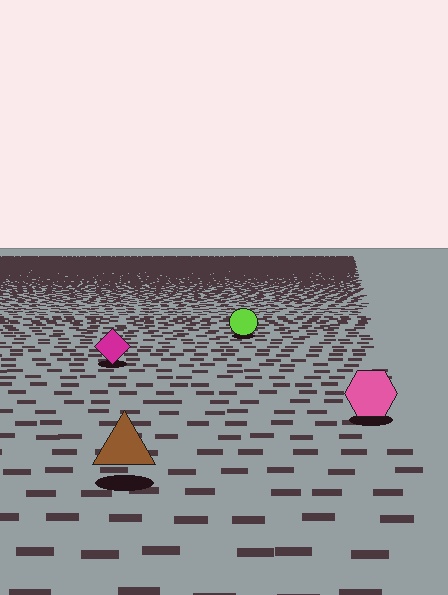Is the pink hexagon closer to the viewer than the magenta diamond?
Yes. The pink hexagon is closer — you can tell from the texture gradient: the ground texture is coarser near it.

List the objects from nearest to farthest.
From nearest to farthest: the brown triangle, the pink hexagon, the magenta diamond, the lime circle.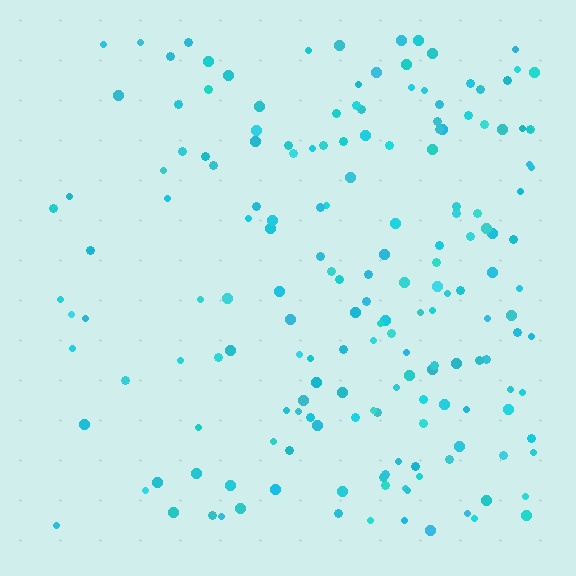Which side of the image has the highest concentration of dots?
The right.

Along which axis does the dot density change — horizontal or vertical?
Horizontal.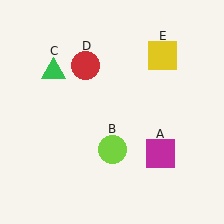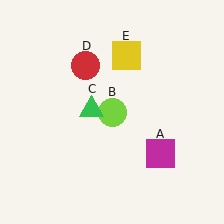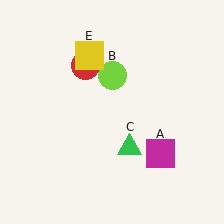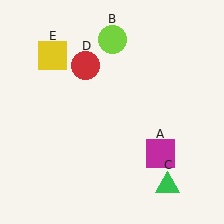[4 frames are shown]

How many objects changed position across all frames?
3 objects changed position: lime circle (object B), green triangle (object C), yellow square (object E).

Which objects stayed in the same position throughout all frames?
Magenta square (object A) and red circle (object D) remained stationary.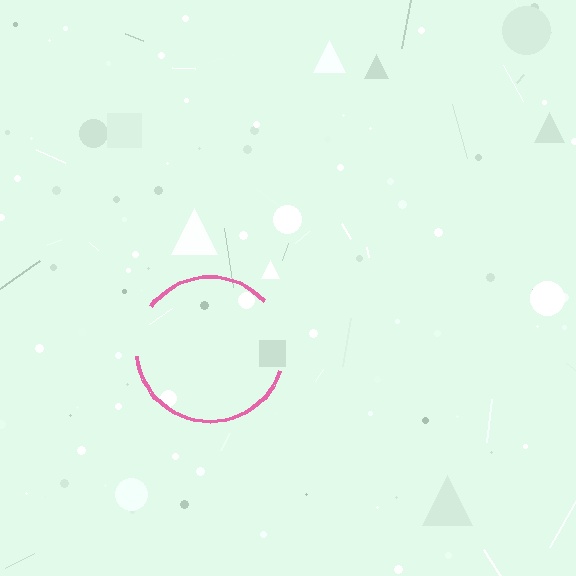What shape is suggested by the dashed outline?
The dashed outline suggests a circle.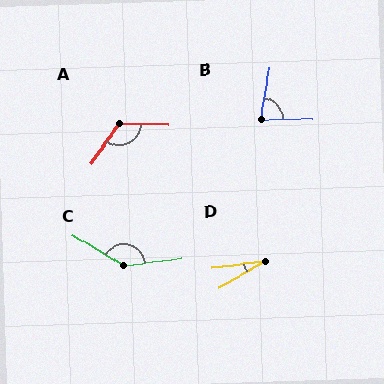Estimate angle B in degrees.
Approximately 80 degrees.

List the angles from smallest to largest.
D (23°), B (80°), A (124°), C (142°).